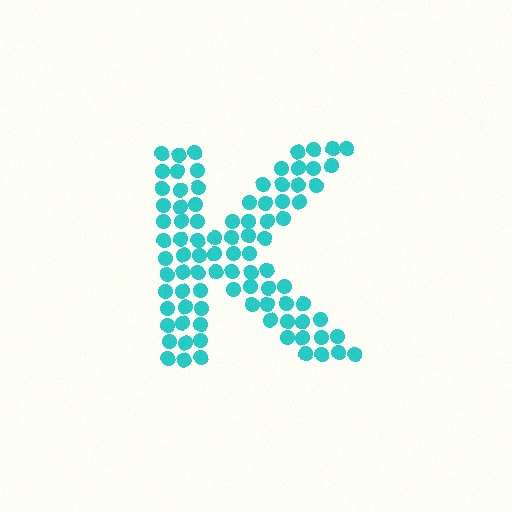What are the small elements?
The small elements are circles.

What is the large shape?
The large shape is the letter K.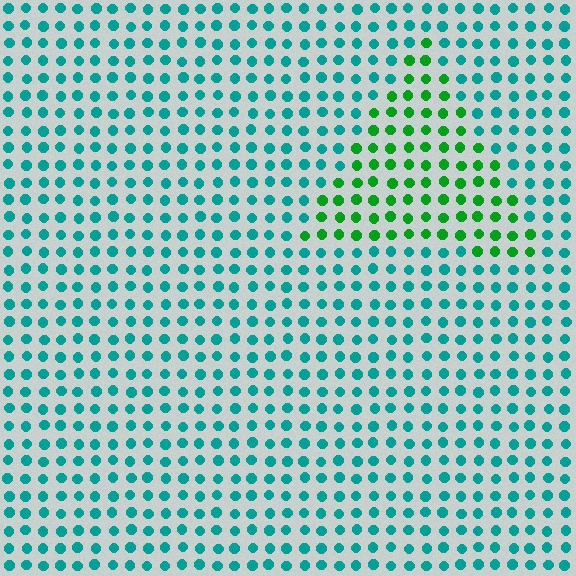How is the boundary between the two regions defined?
The boundary is defined purely by a slight shift in hue (about 48 degrees). Spacing, size, and orientation are identical on both sides.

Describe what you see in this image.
The image is filled with small teal elements in a uniform arrangement. A triangle-shaped region is visible where the elements are tinted to a slightly different hue, forming a subtle color boundary.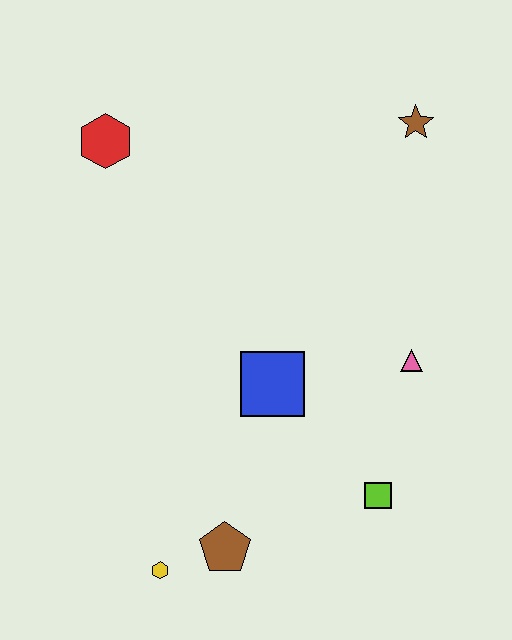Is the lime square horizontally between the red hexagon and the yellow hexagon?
No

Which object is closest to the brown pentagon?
The yellow hexagon is closest to the brown pentagon.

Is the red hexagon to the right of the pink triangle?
No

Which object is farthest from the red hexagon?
The lime square is farthest from the red hexagon.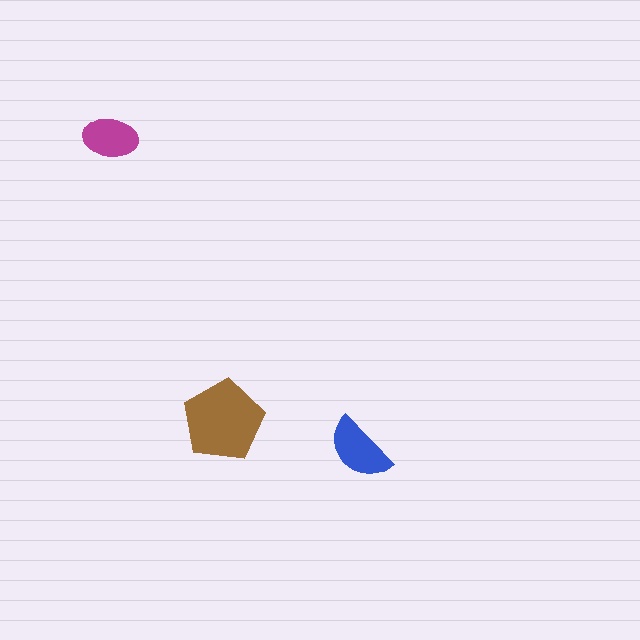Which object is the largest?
The brown pentagon.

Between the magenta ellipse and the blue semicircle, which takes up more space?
The blue semicircle.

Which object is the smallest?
The magenta ellipse.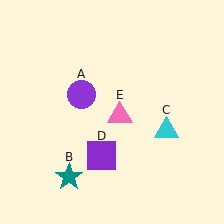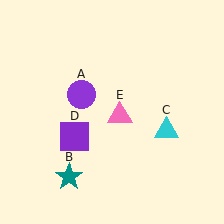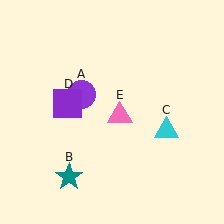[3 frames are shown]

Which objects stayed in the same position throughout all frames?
Purple circle (object A) and teal star (object B) and cyan triangle (object C) and pink triangle (object E) remained stationary.